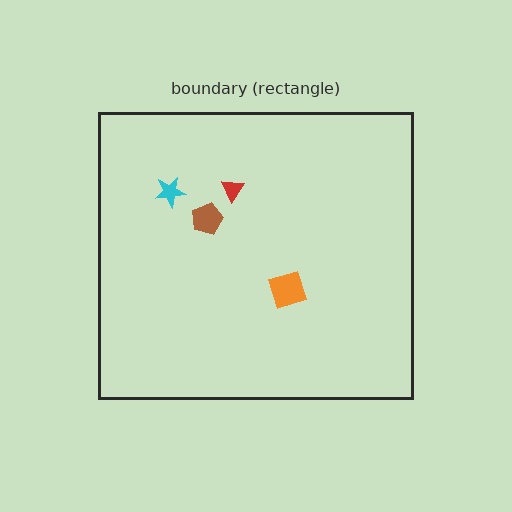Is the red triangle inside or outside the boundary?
Inside.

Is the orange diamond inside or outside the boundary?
Inside.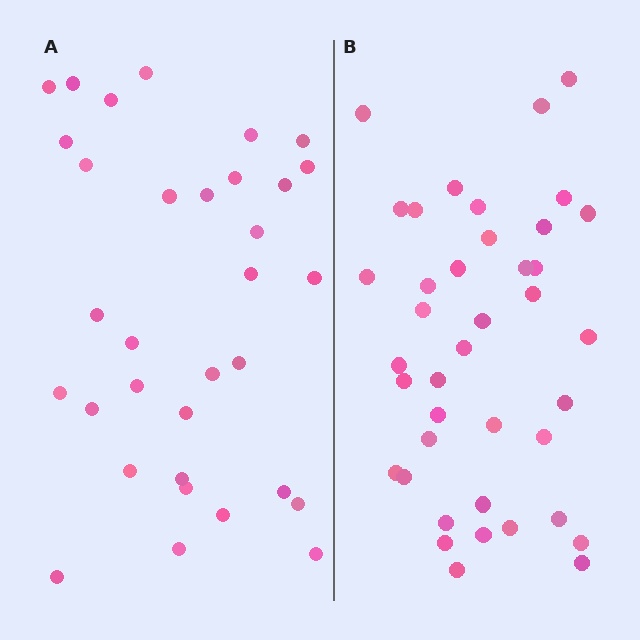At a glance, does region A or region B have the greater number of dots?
Region B (the right region) has more dots.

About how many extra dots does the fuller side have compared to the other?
Region B has roughly 8 or so more dots than region A.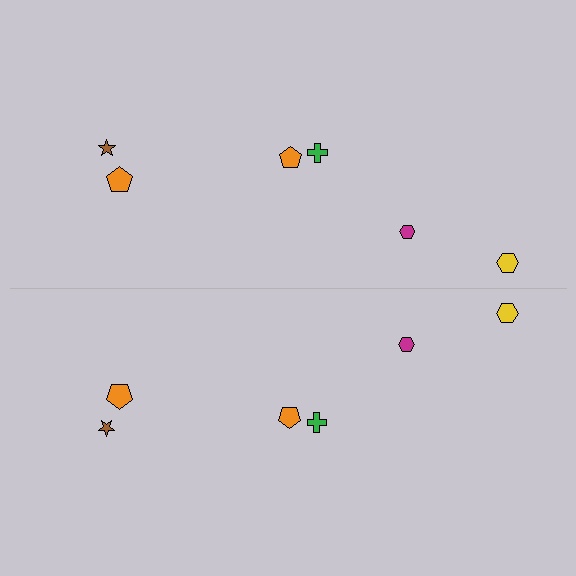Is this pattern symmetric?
Yes, this pattern has bilateral (reflection) symmetry.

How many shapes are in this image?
There are 12 shapes in this image.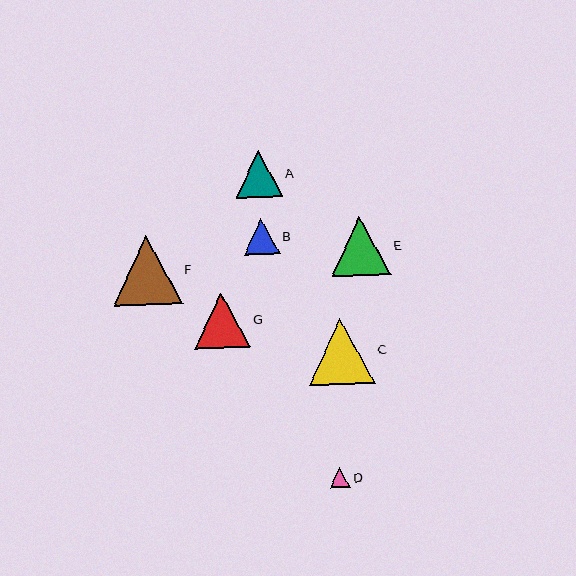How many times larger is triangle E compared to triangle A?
Triangle E is approximately 1.3 times the size of triangle A.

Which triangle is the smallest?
Triangle D is the smallest with a size of approximately 20 pixels.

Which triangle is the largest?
Triangle F is the largest with a size of approximately 69 pixels.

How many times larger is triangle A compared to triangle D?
Triangle A is approximately 2.3 times the size of triangle D.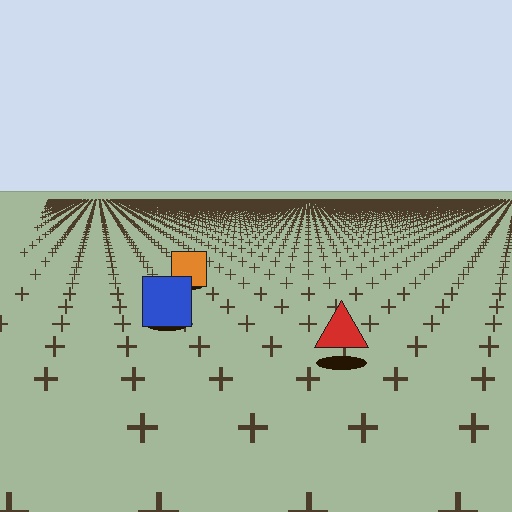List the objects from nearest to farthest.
From nearest to farthest: the red triangle, the blue square, the orange square.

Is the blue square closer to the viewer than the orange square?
Yes. The blue square is closer — you can tell from the texture gradient: the ground texture is coarser near it.